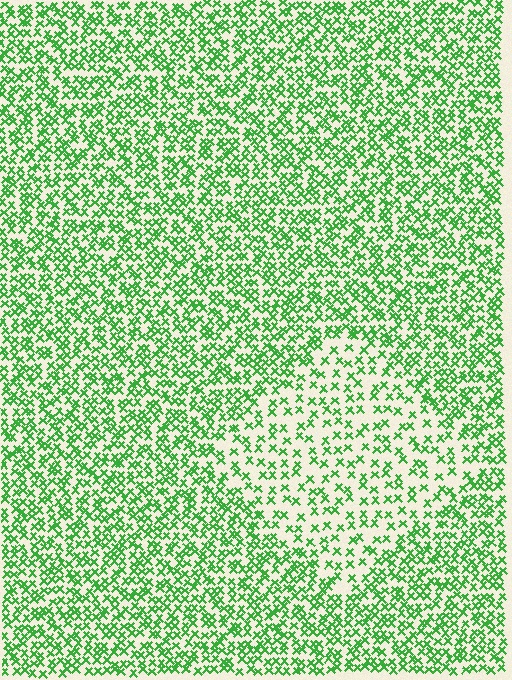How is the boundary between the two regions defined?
The boundary is defined by a change in element density (approximately 2.0x ratio). All elements are the same color, size, and shape.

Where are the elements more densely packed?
The elements are more densely packed outside the diamond boundary.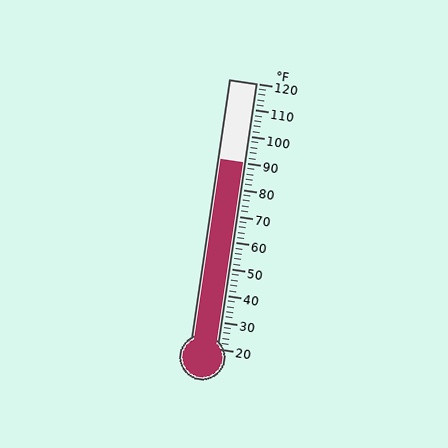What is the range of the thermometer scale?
The thermometer scale ranges from 20°F to 120°F.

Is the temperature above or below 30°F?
The temperature is above 30°F.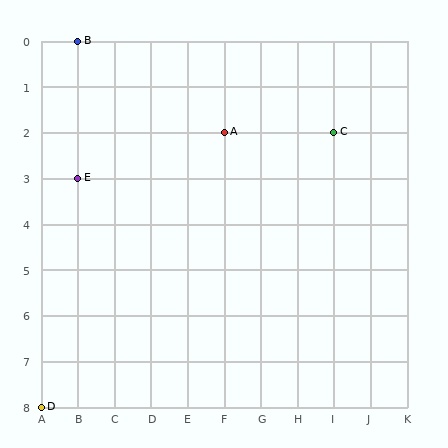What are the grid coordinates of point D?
Point D is at grid coordinates (A, 8).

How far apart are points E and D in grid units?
Points E and D are 1 column and 5 rows apart (about 5.1 grid units diagonally).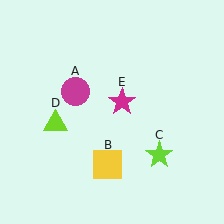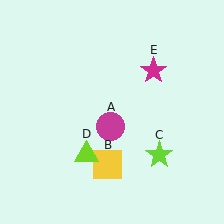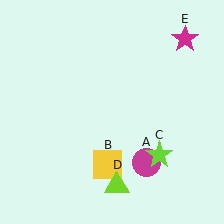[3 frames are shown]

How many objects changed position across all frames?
3 objects changed position: magenta circle (object A), lime triangle (object D), magenta star (object E).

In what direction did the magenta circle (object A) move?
The magenta circle (object A) moved down and to the right.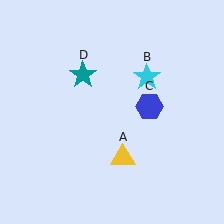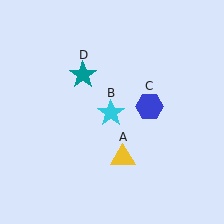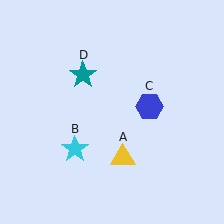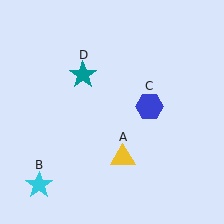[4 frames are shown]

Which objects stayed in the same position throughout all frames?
Yellow triangle (object A) and blue hexagon (object C) and teal star (object D) remained stationary.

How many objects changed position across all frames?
1 object changed position: cyan star (object B).